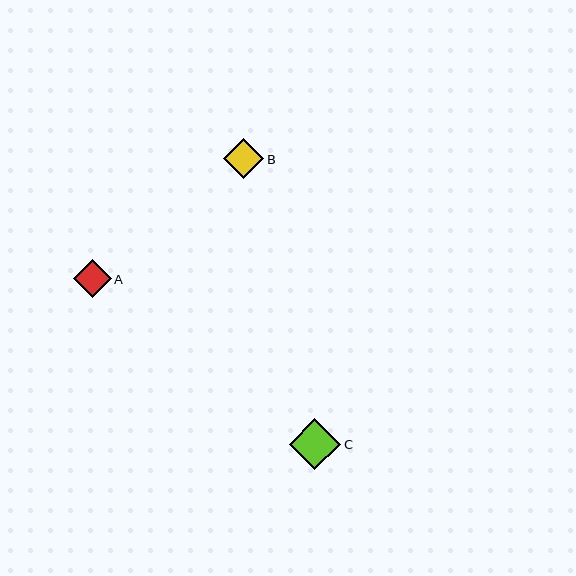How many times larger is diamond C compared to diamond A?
Diamond C is approximately 1.4 times the size of diamond A.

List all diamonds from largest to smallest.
From largest to smallest: C, B, A.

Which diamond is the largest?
Diamond C is the largest with a size of approximately 52 pixels.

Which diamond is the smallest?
Diamond A is the smallest with a size of approximately 37 pixels.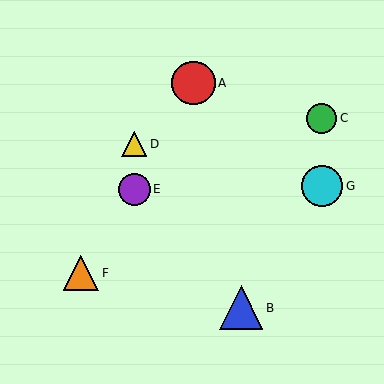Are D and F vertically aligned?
No, D is at x≈134 and F is at x≈81.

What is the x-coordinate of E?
Object E is at x≈134.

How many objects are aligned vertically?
2 objects (D, E) are aligned vertically.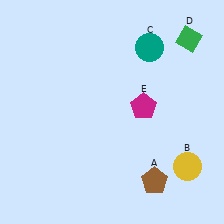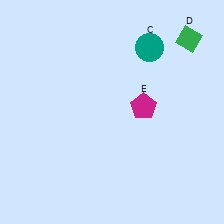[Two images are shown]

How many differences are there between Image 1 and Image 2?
There are 2 differences between the two images.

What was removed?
The yellow circle (B), the brown pentagon (A) were removed in Image 2.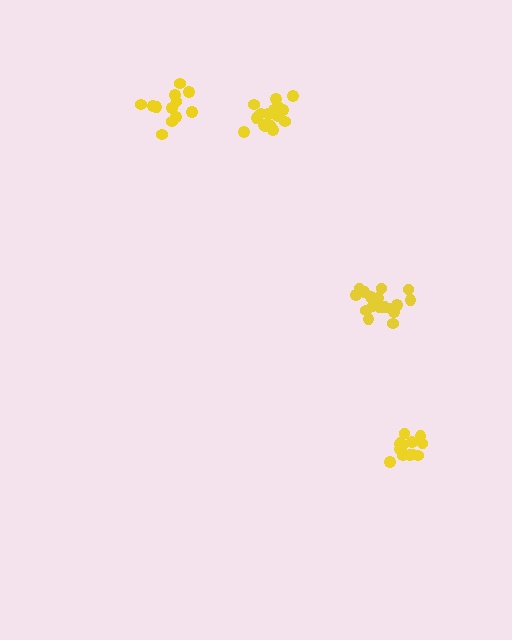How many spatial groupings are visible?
There are 4 spatial groupings.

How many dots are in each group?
Group 1: 12 dots, Group 2: 18 dots, Group 3: 18 dots, Group 4: 14 dots (62 total).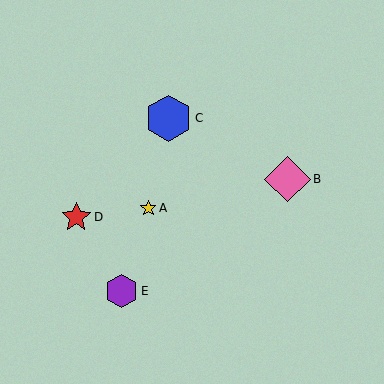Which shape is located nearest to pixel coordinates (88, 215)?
The red star (labeled D) at (76, 217) is nearest to that location.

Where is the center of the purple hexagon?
The center of the purple hexagon is at (122, 291).